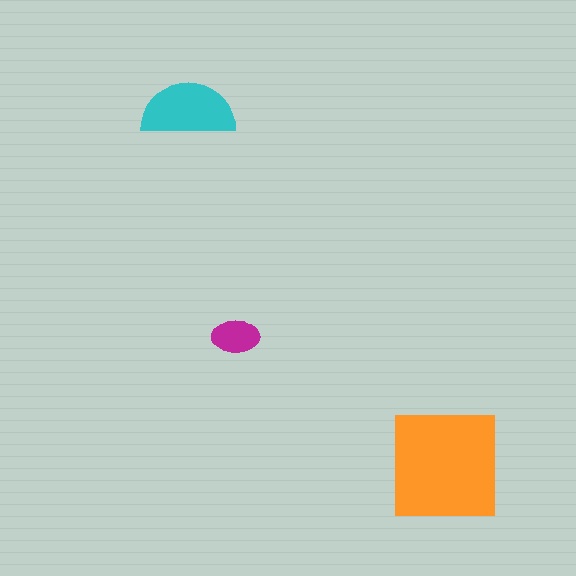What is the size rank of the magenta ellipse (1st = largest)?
3rd.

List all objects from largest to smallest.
The orange square, the cyan semicircle, the magenta ellipse.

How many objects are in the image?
There are 3 objects in the image.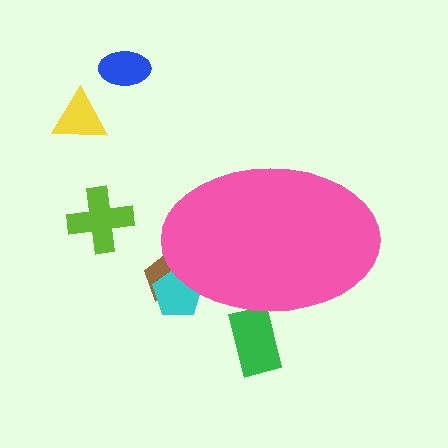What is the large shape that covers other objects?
A pink ellipse.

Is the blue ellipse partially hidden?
No, the blue ellipse is fully visible.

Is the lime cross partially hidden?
No, the lime cross is fully visible.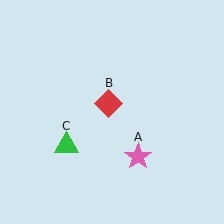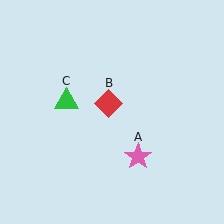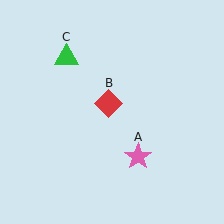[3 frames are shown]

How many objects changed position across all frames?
1 object changed position: green triangle (object C).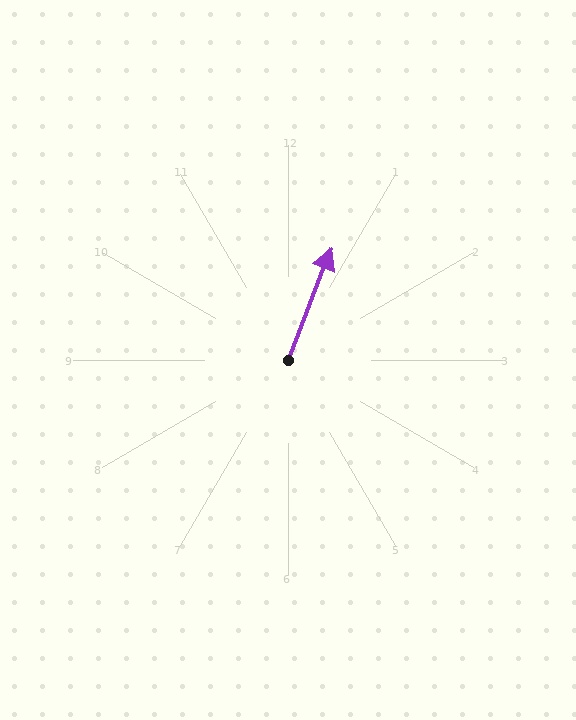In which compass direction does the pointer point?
North.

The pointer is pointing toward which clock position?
Roughly 1 o'clock.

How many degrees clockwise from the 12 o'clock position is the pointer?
Approximately 21 degrees.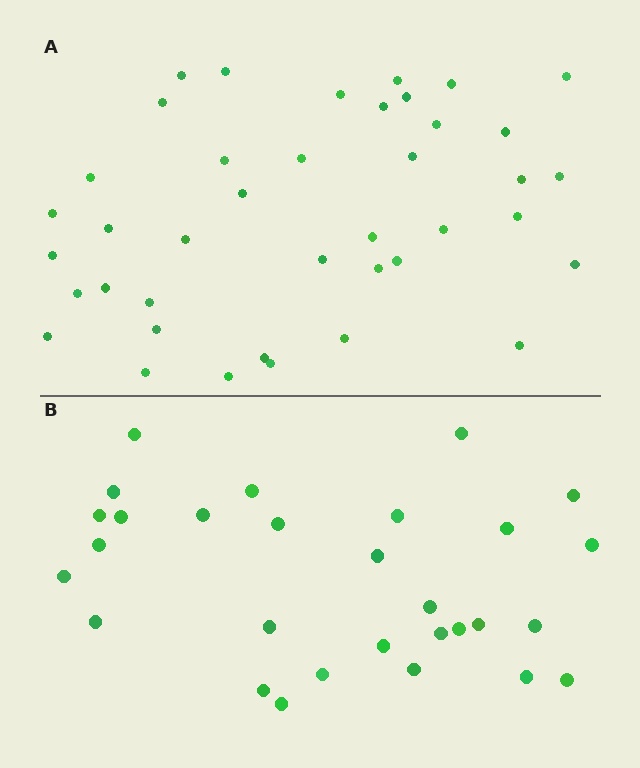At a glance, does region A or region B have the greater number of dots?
Region A (the top region) has more dots.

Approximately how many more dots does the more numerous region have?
Region A has roughly 12 or so more dots than region B.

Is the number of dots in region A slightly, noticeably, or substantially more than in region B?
Region A has noticeably more, but not dramatically so. The ratio is roughly 1.4 to 1.